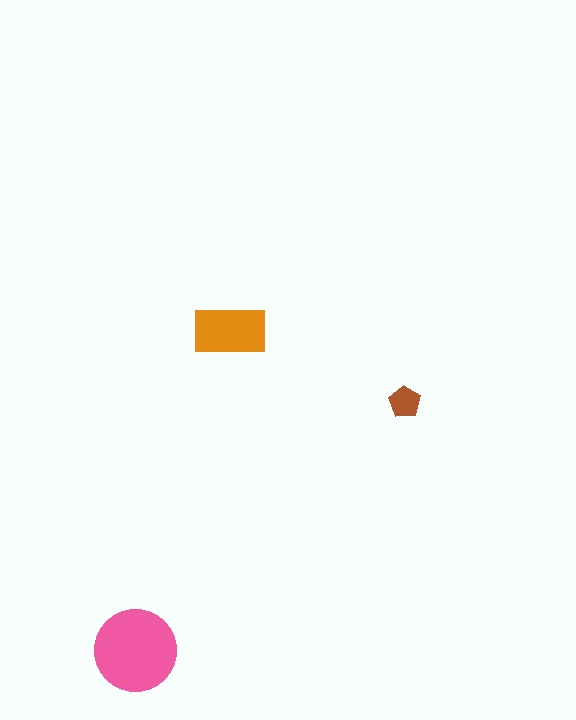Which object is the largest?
The pink circle.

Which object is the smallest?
The brown pentagon.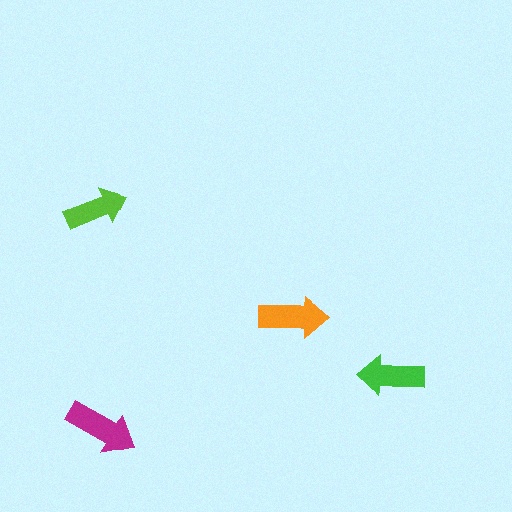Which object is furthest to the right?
The green arrow is rightmost.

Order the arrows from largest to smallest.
the magenta one, the orange one, the green one, the lime one.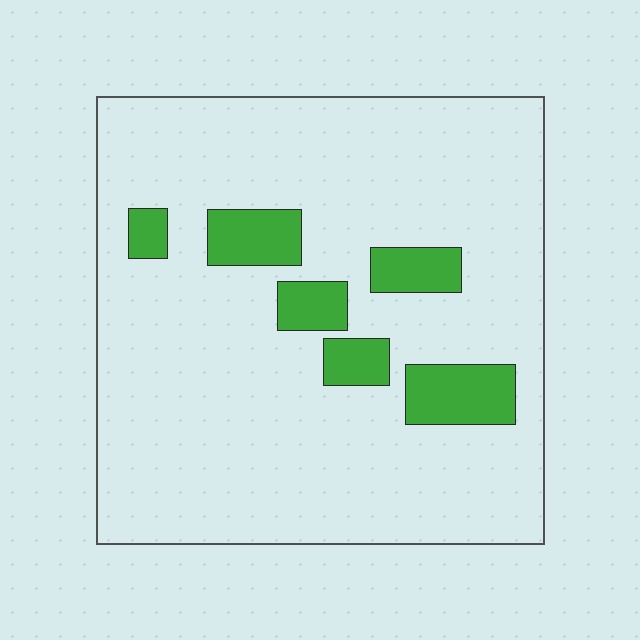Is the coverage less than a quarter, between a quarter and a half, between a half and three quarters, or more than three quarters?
Less than a quarter.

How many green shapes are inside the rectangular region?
6.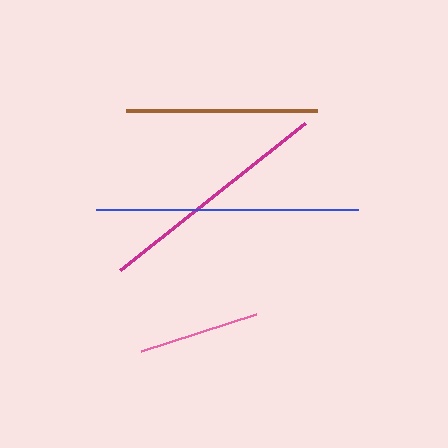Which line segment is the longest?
The blue line is the longest at approximately 262 pixels.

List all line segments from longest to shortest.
From longest to shortest: blue, magenta, brown, pink.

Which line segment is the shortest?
The pink line is the shortest at approximately 121 pixels.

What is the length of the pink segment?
The pink segment is approximately 121 pixels long.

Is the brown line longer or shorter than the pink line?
The brown line is longer than the pink line.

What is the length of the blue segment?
The blue segment is approximately 262 pixels long.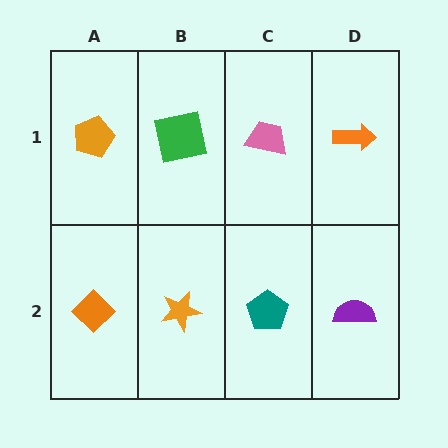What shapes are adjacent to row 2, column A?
An orange pentagon (row 1, column A), an orange star (row 2, column B).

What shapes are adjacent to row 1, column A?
An orange diamond (row 2, column A), a green square (row 1, column B).